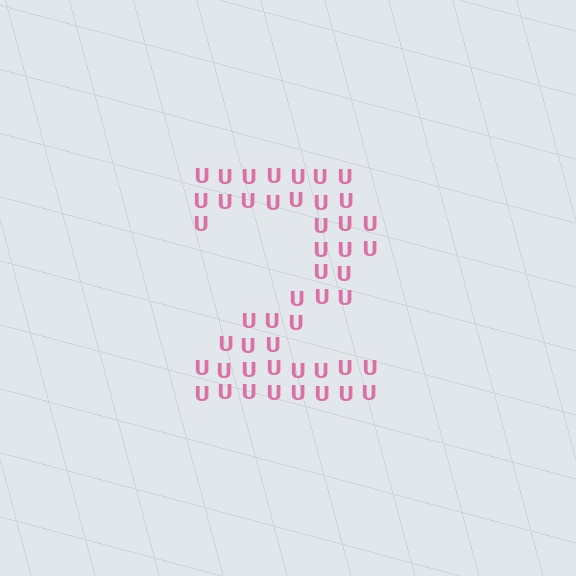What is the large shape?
The large shape is the digit 2.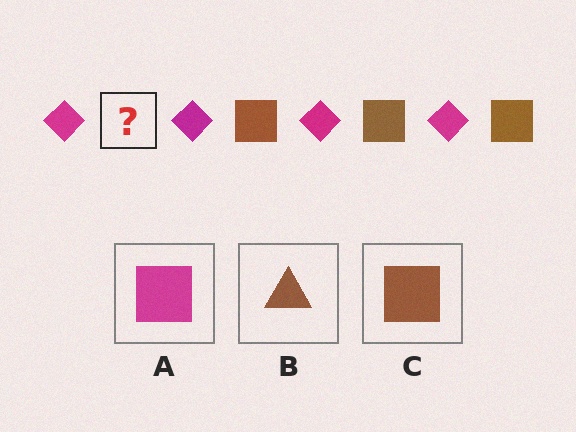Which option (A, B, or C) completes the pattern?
C.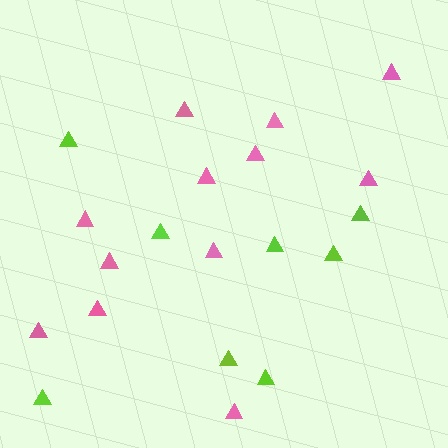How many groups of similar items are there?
There are 2 groups: one group of lime triangles (8) and one group of pink triangles (12).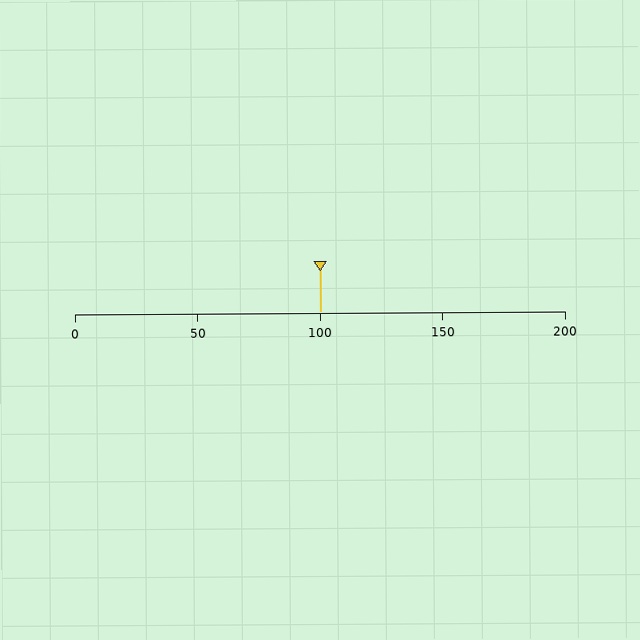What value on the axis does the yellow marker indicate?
The marker indicates approximately 100.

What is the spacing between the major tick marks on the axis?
The major ticks are spaced 50 apart.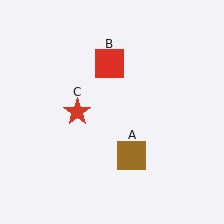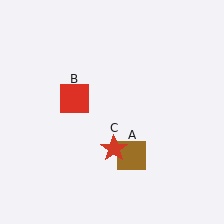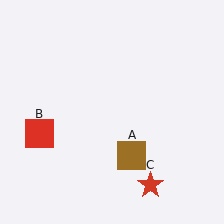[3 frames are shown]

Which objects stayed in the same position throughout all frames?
Brown square (object A) remained stationary.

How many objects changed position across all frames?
2 objects changed position: red square (object B), red star (object C).